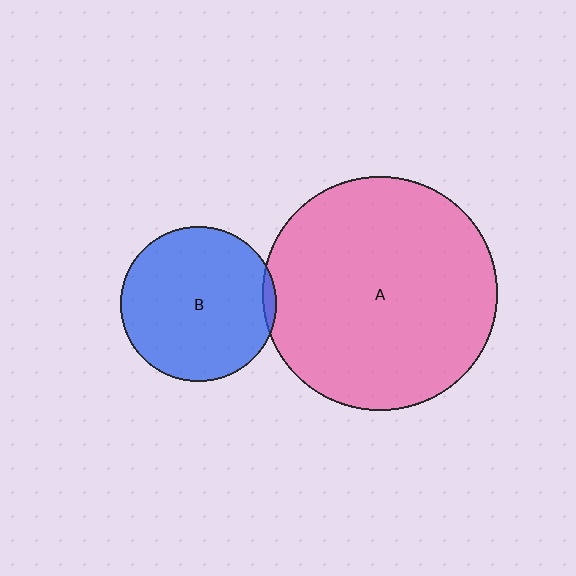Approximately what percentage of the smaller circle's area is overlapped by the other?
Approximately 5%.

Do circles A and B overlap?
Yes.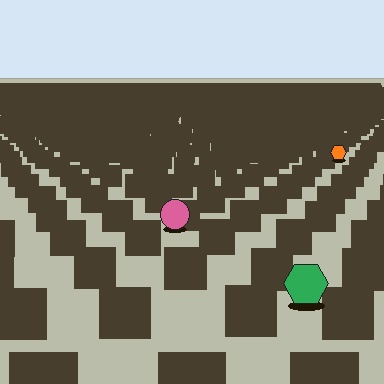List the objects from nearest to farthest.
From nearest to farthest: the green hexagon, the pink circle, the orange hexagon.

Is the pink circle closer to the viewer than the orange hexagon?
Yes. The pink circle is closer — you can tell from the texture gradient: the ground texture is coarser near it.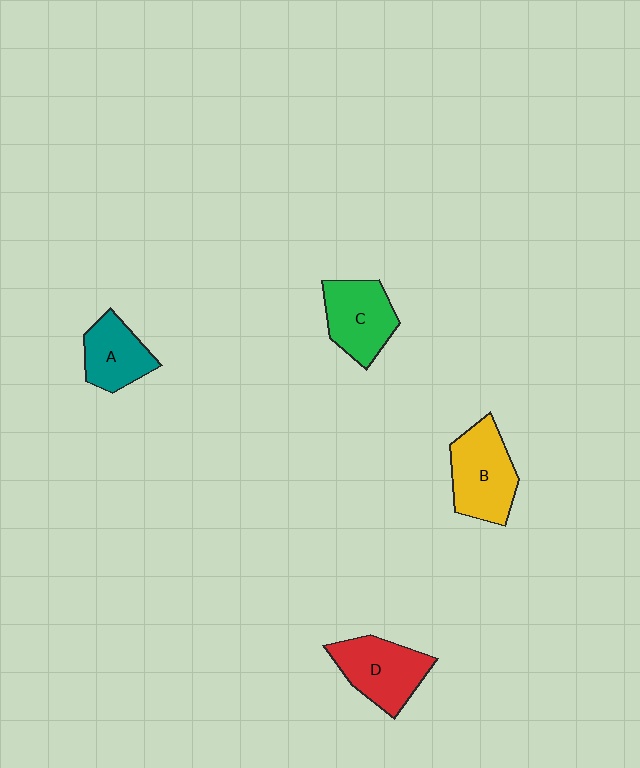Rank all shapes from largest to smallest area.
From largest to smallest: B (yellow), D (red), C (green), A (teal).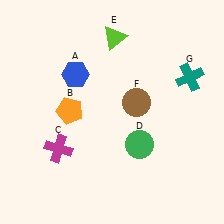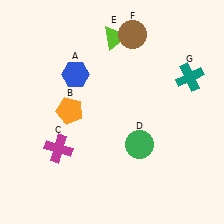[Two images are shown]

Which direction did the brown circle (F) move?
The brown circle (F) moved up.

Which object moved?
The brown circle (F) moved up.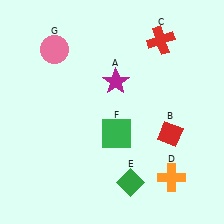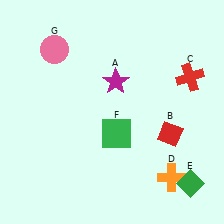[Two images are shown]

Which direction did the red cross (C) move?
The red cross (C) moved down.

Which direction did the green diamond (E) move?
The green diamond (E) moved right.